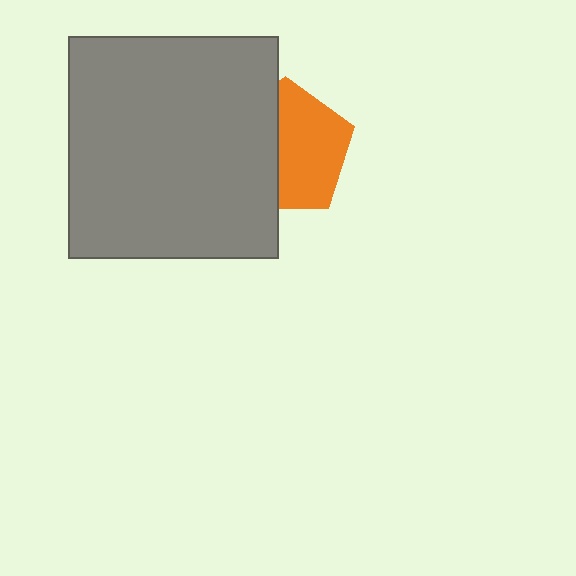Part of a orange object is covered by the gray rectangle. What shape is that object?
It is a pentagon.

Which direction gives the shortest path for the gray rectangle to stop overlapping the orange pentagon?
Moving left gives the shortest separation.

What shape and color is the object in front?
The object in front is a gray rectangle.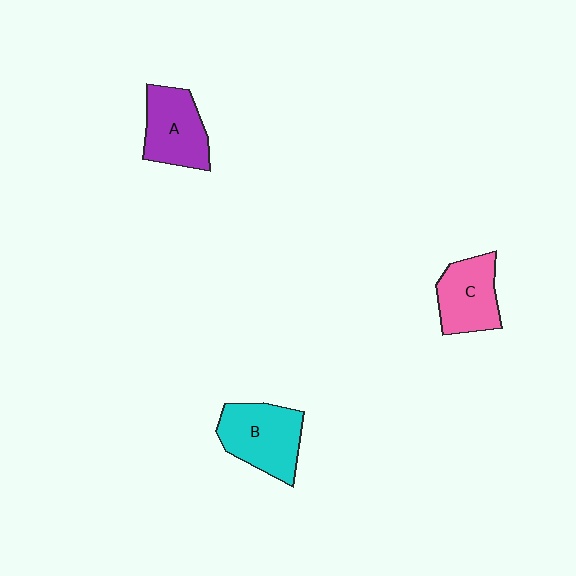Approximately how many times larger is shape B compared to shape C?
Approximately 1.2 times.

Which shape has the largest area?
Shape B (cyan).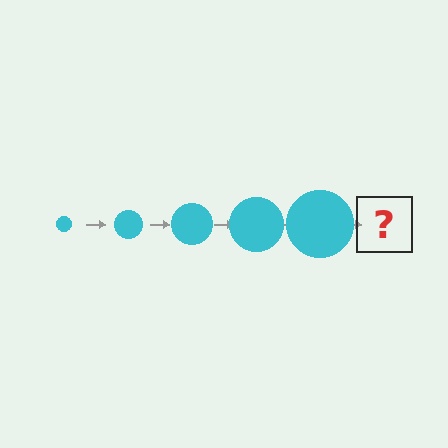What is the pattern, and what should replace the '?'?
The pattern is that the circle gets progressively larger each step. The '?' should be a cyan circle, larger than the previous one.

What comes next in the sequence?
The next element should be a cyan circle, larger than the previous one.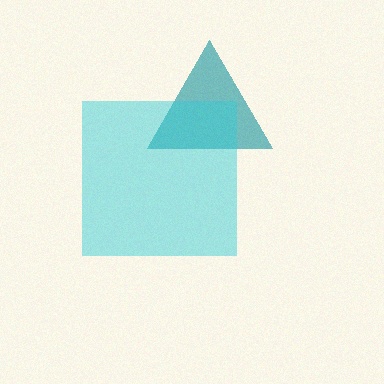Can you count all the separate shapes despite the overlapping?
Yes, there are 2 separate shapes.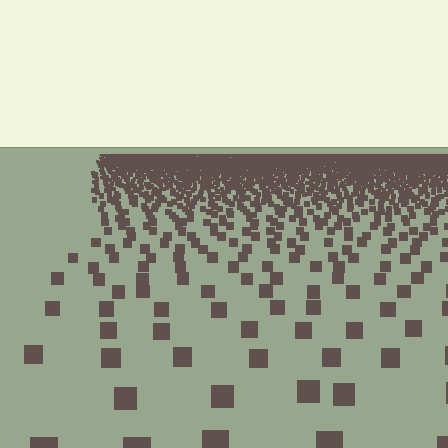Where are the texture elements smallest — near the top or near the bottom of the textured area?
Near the top.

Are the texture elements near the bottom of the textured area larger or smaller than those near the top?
Larger. Near the bottom, elements are closer to the viewer and appear at a bigger on-screen size.